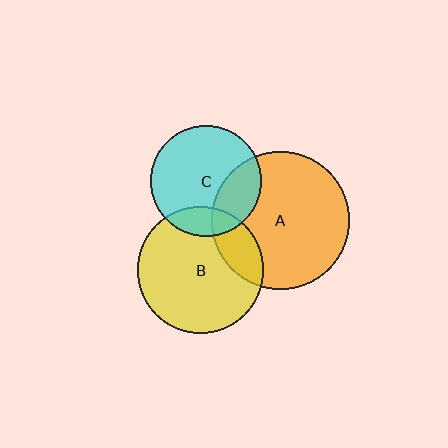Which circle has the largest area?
Circle A (orange).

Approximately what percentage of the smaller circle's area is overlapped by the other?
Approximately 15%.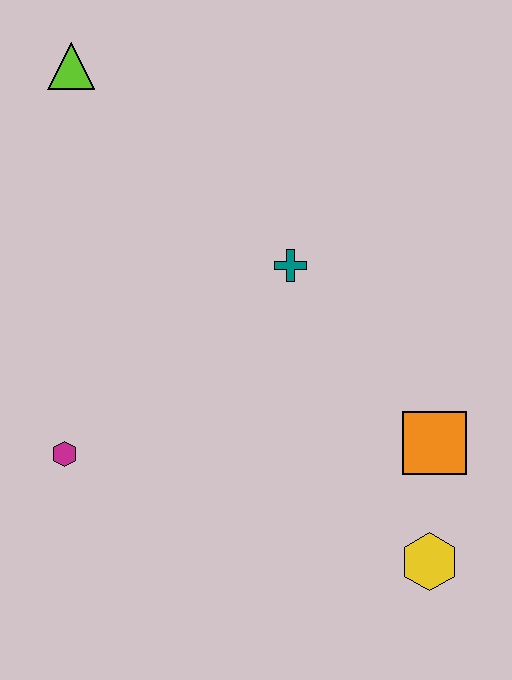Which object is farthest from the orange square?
The lime triangle is farthest from the orange square.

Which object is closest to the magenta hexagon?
The teal cross is closest to the magenta hexagon.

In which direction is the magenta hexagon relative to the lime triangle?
The magenta hexagon is below the lime triangle.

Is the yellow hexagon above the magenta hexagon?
No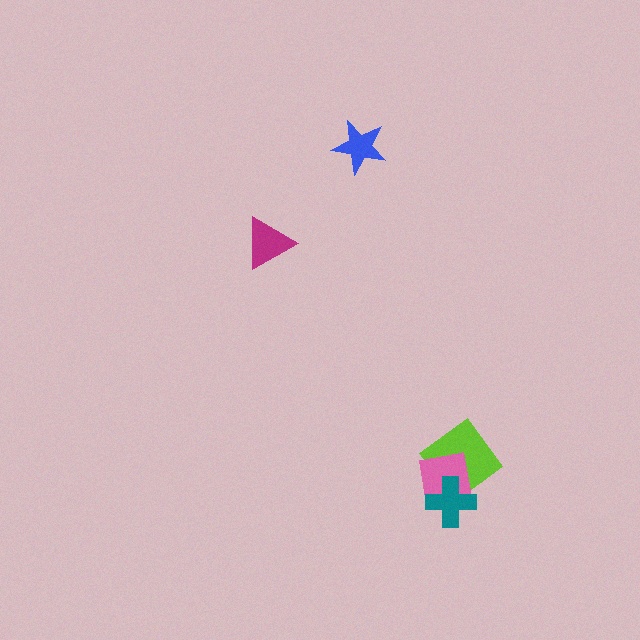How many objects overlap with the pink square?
2 objects overlap with the pink square.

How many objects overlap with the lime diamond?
2 objects overlap with the lime diamond.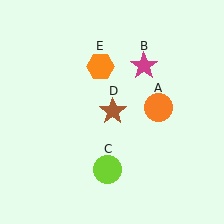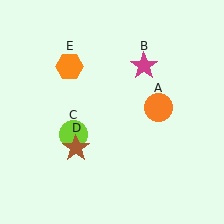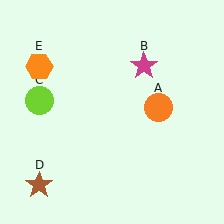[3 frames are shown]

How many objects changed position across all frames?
3 objects changed position: lime circle (object C), brown star (object D), orange hexagon (object E).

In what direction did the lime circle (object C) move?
The lime circle (object C) moved up and to the left.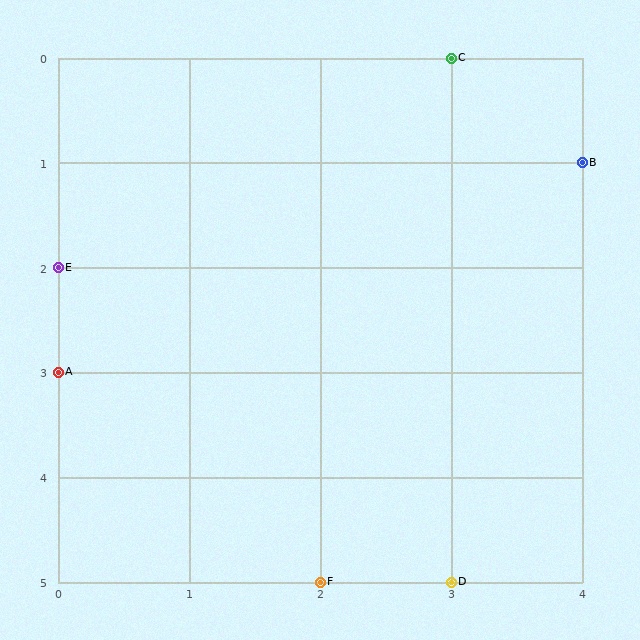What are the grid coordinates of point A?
Point A is at grid coordinates (0, 3).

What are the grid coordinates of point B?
Point B is at grid coordinates (4, 1).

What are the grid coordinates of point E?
Point E is at grid coordinates (0, 2).